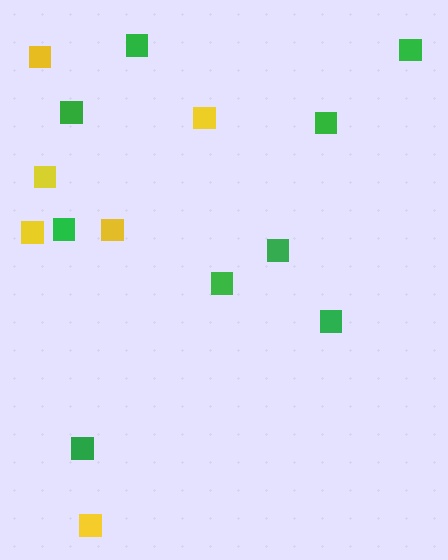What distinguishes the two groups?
There are 2 groups: one group of green squares (9) and one group of yellow squares (6).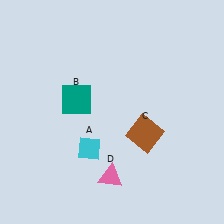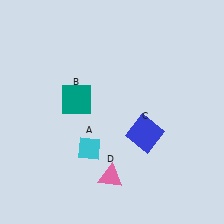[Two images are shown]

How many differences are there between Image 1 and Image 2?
There is 1 difference between the two images.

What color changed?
The square (C) changed from brown in Image 1 to blue in Image 2.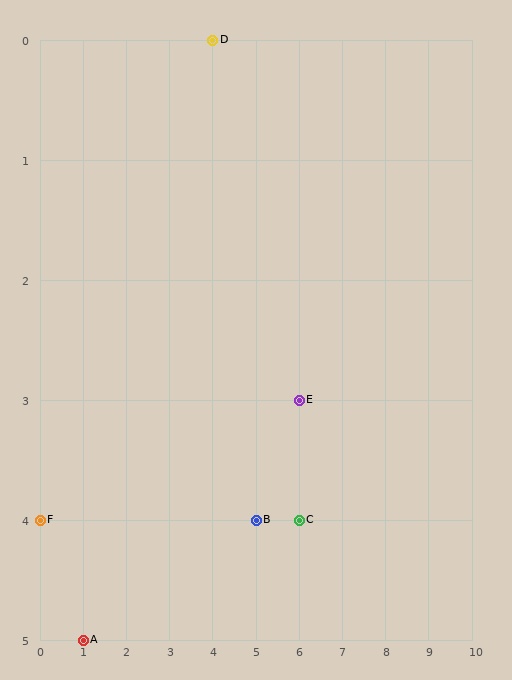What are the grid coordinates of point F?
Point F is at grid coordinates (0, 4).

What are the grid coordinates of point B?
Point B is at grid coordinates (5, 4).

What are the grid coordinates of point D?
Point D is at grid coordinates (4, 0).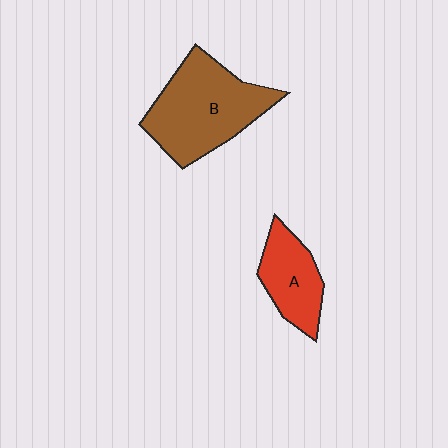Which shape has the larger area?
Shape B (brown).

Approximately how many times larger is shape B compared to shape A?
Approximately 1.8 times.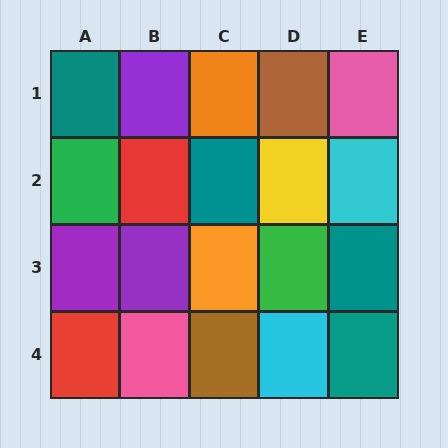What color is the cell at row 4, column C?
Brown.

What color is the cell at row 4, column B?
Pink.